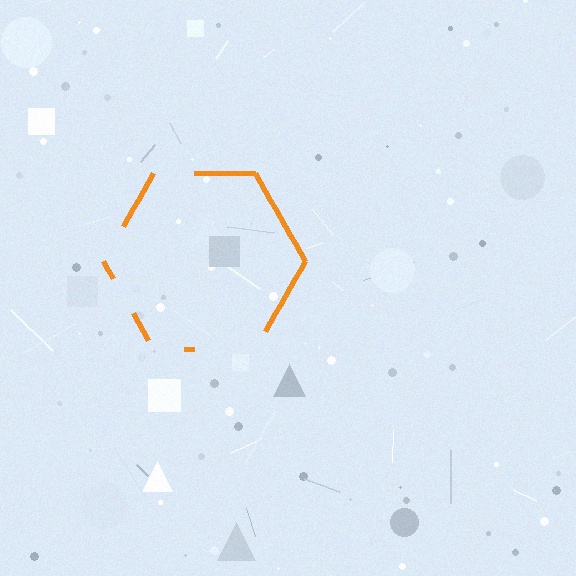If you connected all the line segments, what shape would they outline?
They would outline a hexagon.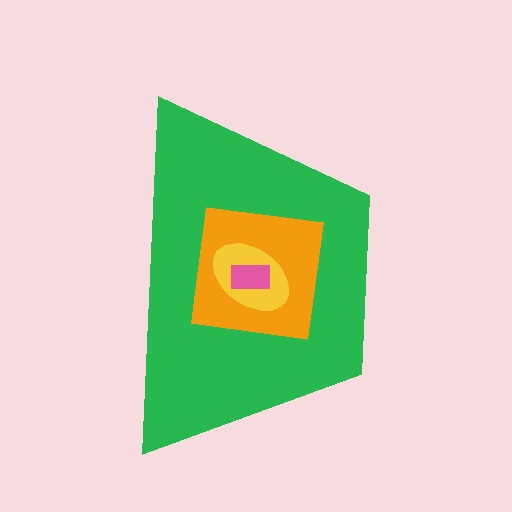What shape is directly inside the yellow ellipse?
The pink rectangle.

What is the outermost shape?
The green trapezoid.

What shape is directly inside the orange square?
The yellow ellipse.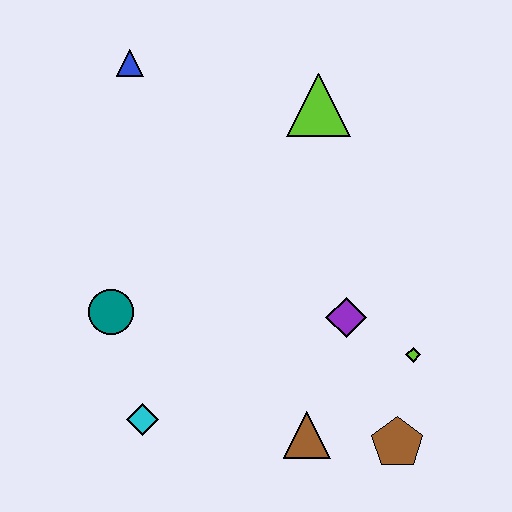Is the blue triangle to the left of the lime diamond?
Yes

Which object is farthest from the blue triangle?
The brown pentagon is farthest from the blue triangle.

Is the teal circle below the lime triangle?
Yes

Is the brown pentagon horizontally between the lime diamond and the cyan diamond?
Yes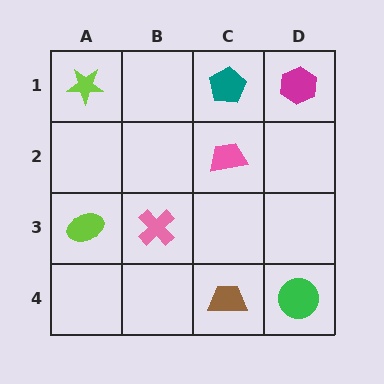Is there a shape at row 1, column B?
No, that cell is empty.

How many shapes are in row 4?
2 shapes.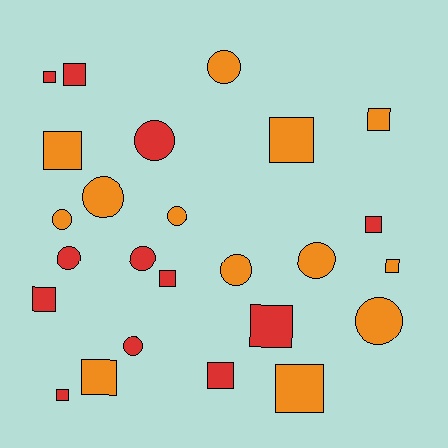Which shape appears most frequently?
Square, with 14 objects.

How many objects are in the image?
There are 25 objects.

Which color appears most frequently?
Orange, with 13 objects.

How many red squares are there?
There are 8 red squares.